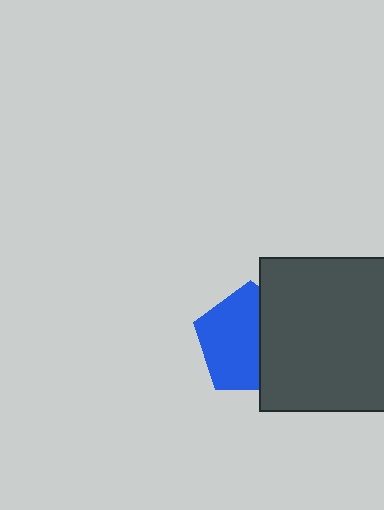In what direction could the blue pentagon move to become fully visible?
The blue pentagon could move left. That would shift it out from behind the dark gray square entirely.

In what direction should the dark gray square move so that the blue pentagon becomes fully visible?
The dark gray square should move right. That is the shortest direction to clear the overlap and leave the blue pentagon fully visible.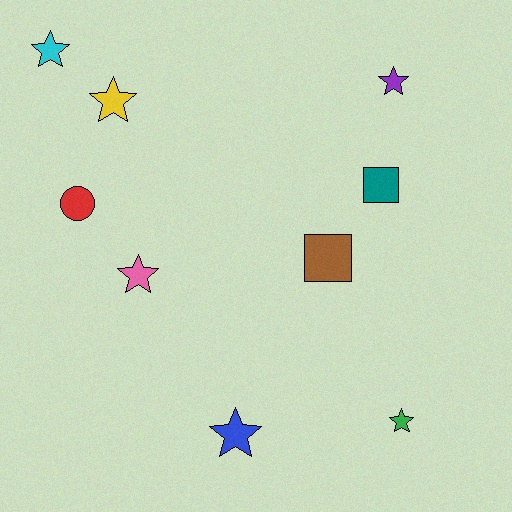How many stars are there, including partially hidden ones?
There are 6 stars.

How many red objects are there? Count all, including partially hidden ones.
There is 1 red object.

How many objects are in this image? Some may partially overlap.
There are 9 objects.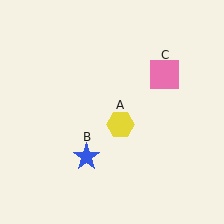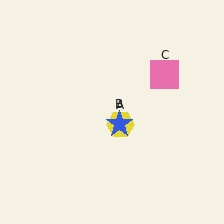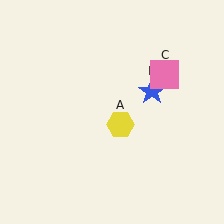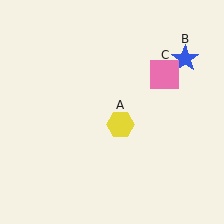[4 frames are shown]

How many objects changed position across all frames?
1 object changed position: blue star (object B).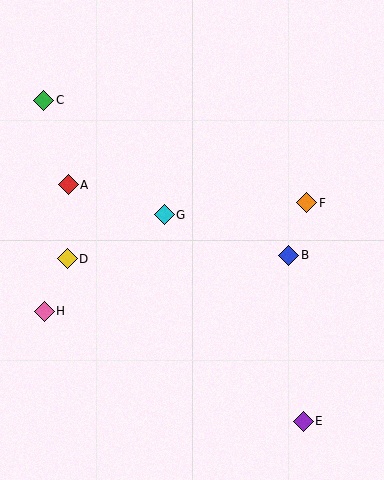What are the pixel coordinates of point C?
Point C is at (44, 100).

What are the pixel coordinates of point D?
Point D is at (67, 259).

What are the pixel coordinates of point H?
Point H is at (44, 311).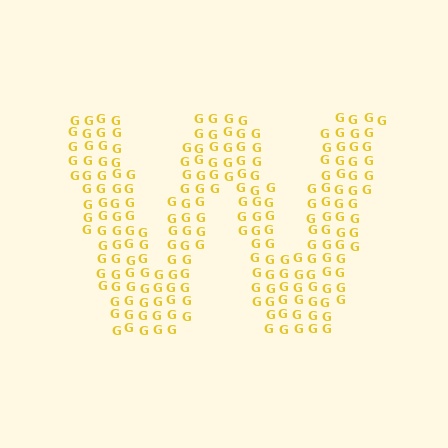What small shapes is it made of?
It is made of small letter G's.